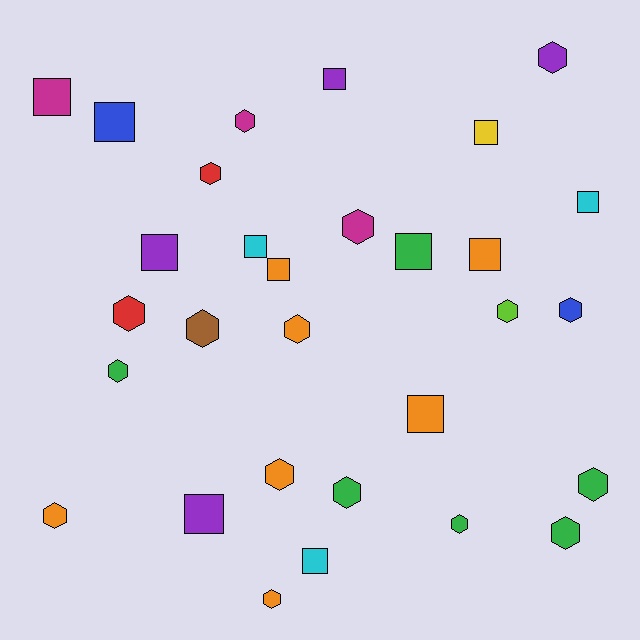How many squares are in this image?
There are 13 squares.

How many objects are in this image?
There are 30 objects.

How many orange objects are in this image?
There are 7 orange objects.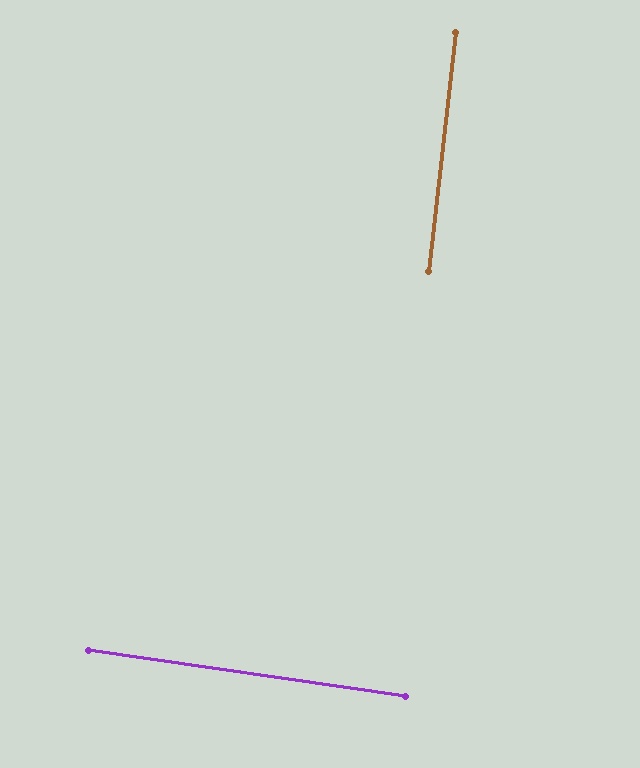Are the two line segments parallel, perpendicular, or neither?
Perpendicular — they meet at approximately 88°.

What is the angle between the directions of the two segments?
Approximately 88 degrees.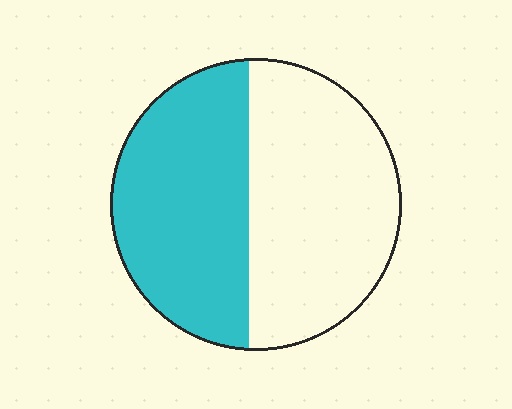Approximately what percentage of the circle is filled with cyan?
Approximately 45%.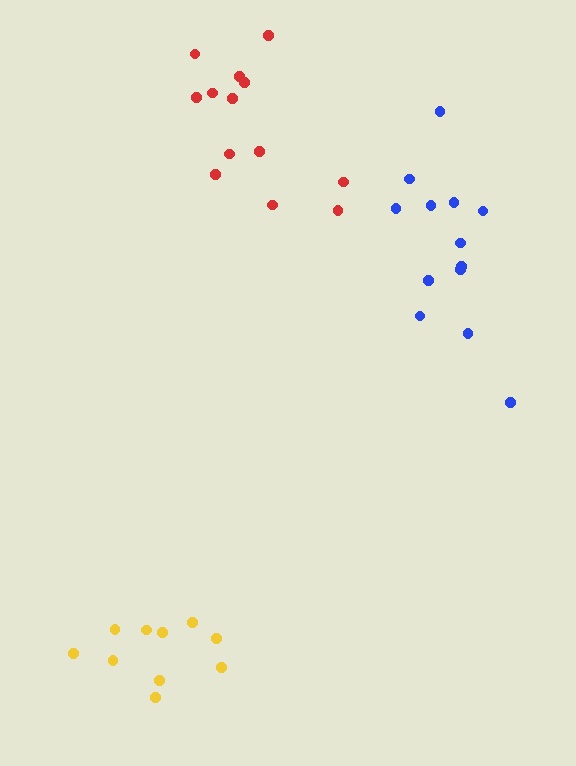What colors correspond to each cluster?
The clusters are colored: blue, yellow, red.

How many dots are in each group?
Group 1: 13 dots, Group 2: 10 dots, Group 3: 13 dots (36 total).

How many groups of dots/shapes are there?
There are 3 groups.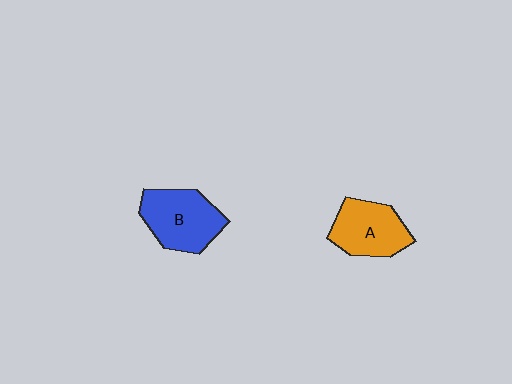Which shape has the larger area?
Shape B (blue).